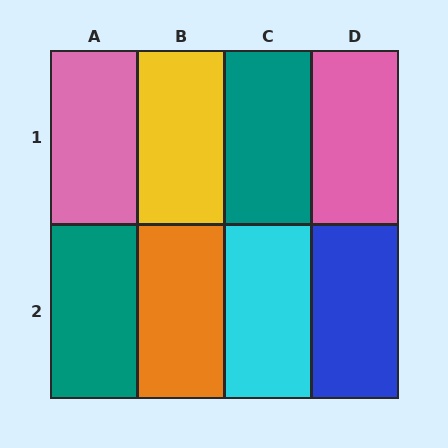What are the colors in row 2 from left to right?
Teal, orange, cyan, blue.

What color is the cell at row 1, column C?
Teal.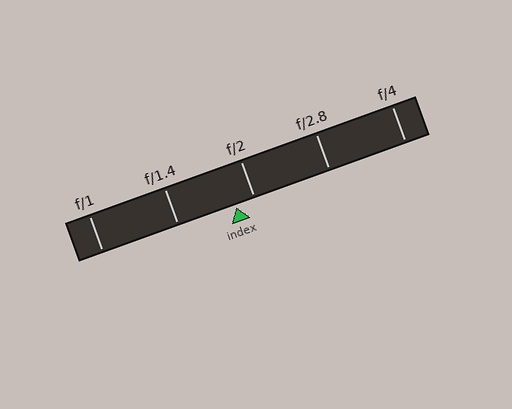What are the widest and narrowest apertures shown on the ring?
The widest aperture shown is f/1 and the narrowest is f/4.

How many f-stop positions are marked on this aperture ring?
There are 5 f-stop positions marked.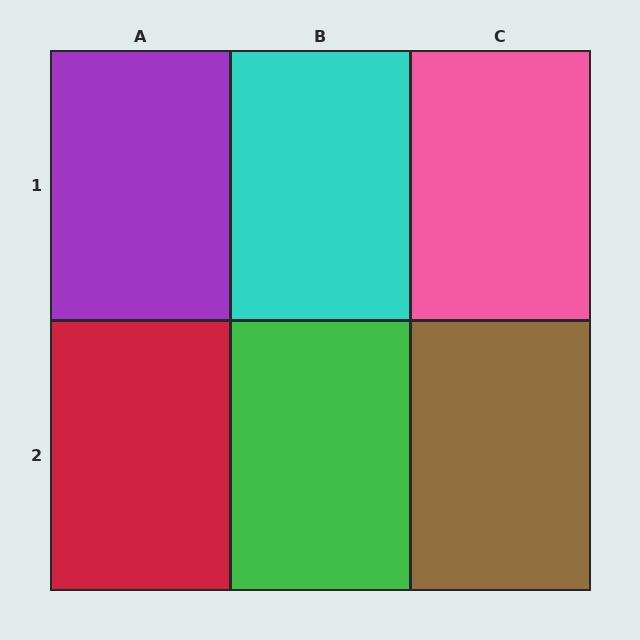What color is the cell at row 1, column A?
Purple.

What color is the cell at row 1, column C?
Pink.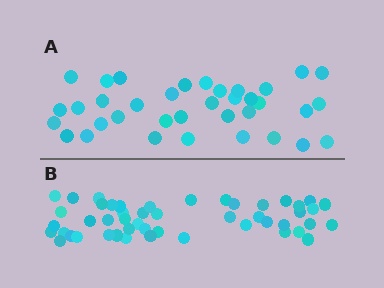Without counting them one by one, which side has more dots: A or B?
Region B (the bottom region) has more dots.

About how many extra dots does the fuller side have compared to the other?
Region B has approximately 15 more dots than region A.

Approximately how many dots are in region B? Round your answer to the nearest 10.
About 50 dots. (The exact count is 49, which rounds to 50.)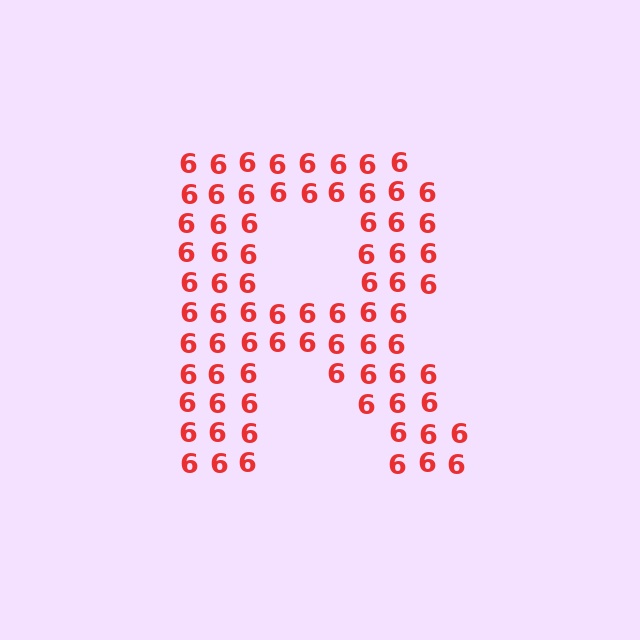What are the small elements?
The small elements are digit 6's.